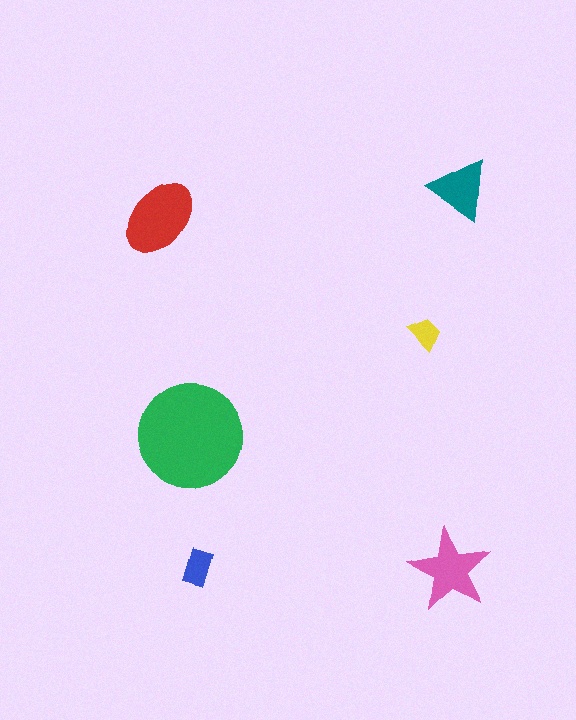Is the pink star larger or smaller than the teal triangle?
Larger.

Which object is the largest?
The green circle.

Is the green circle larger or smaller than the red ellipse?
Larger.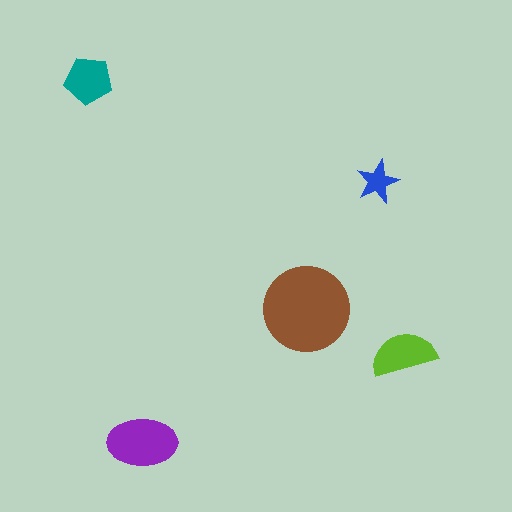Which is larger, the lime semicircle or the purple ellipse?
The purple ellipse.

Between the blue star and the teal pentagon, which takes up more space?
The teal pentagon.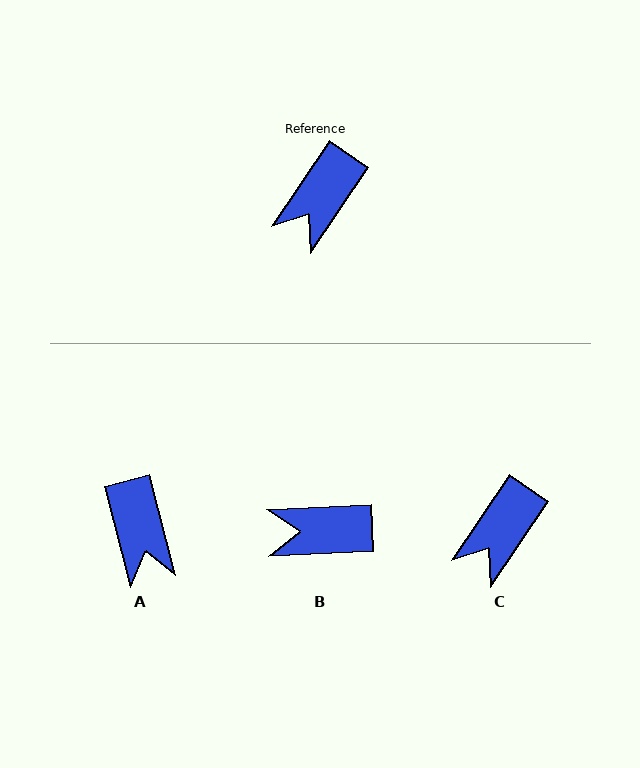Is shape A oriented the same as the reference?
No, it is off by about 49 degrees.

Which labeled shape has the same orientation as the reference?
C.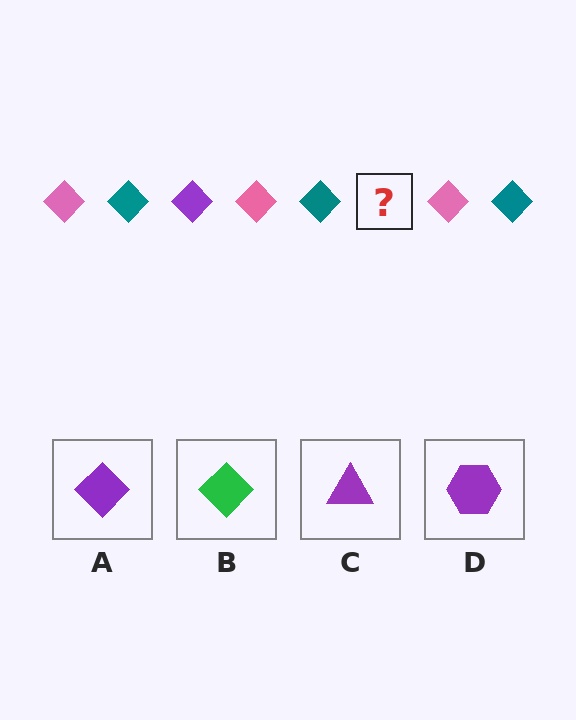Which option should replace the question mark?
Option A.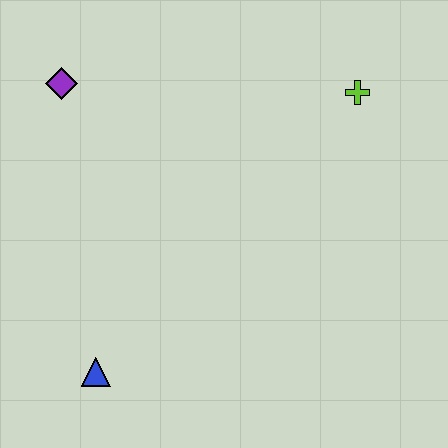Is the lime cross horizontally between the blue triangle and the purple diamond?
No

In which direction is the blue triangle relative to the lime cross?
The blue triangle is below the lime cross.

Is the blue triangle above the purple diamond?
No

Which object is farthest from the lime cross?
The blue triangle is farthest from the lime cross.